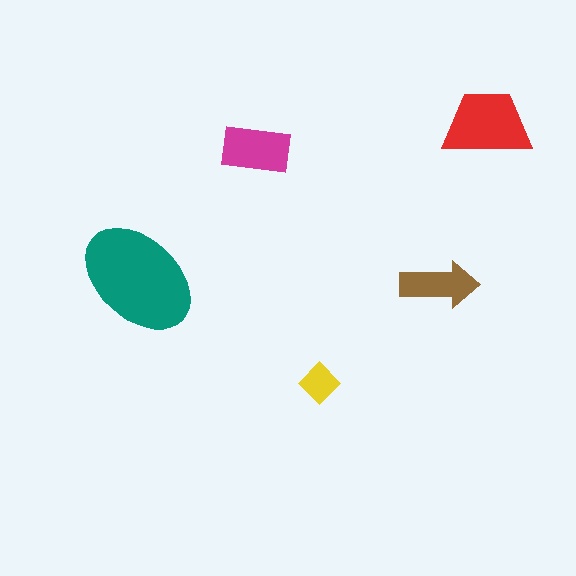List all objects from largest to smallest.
The teal ellipse, the red trapezoid, the magenta rectangle, the brown arrow, the yellow diamond.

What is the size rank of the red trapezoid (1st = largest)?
2nd.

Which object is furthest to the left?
The teal ellipse is leftmost.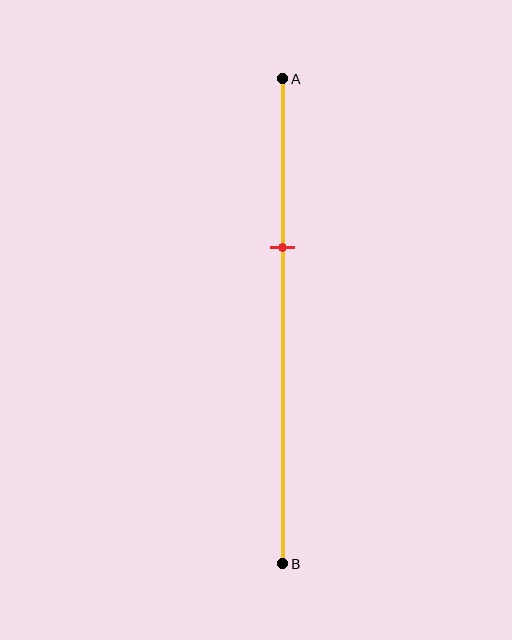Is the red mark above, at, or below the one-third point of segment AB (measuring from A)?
The red mark is approximately at the one-third point of segment AB.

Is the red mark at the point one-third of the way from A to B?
Yes, the mark is approximately at the one-third point.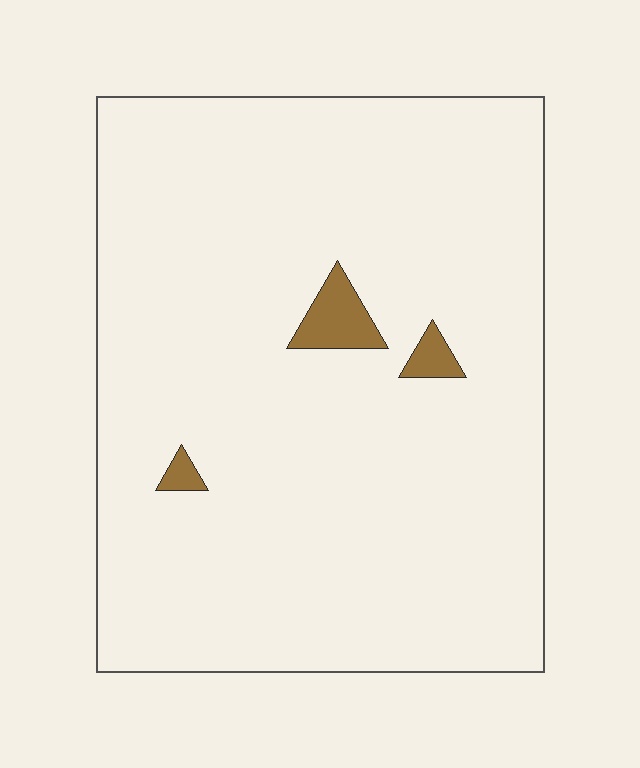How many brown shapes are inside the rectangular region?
3.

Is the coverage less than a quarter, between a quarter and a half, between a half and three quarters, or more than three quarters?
Less than a quarter.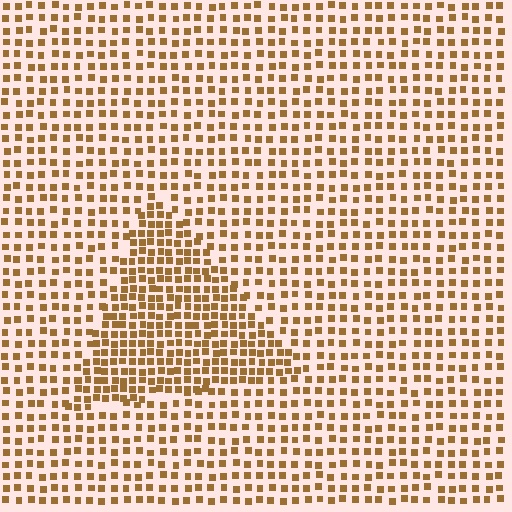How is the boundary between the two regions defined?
The boundary is defined by a change in element density (approximately 1.7x ratio). All elements are the same color, size, and shape.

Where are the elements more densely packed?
The elements are more densely packed inside the triangle boundary.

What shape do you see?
I see a triangle.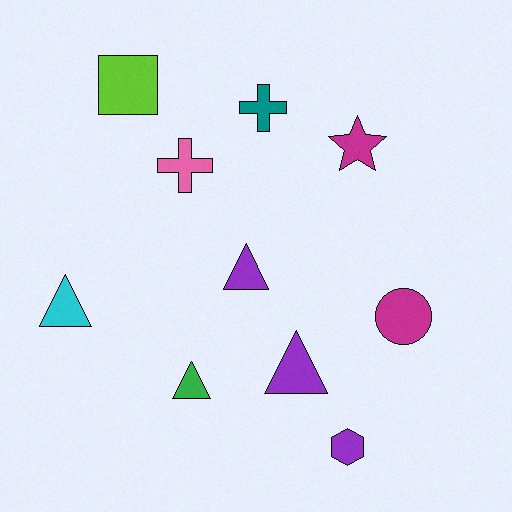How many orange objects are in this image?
There are no orange objects.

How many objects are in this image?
There are 10 objects.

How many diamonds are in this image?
There are no diamonds.